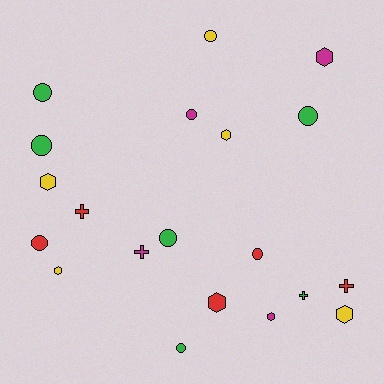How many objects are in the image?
There are 20 objects.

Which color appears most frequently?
Green, with 6 objects.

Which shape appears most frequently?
Circle, with 9 objects.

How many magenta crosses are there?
There is 1 magenta cross.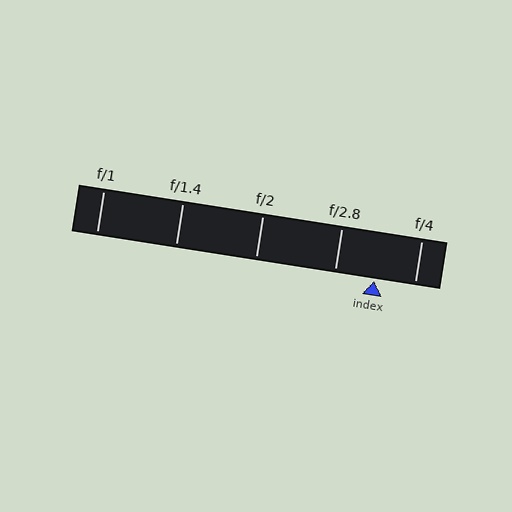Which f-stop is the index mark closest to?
The index mark is closest to f/4.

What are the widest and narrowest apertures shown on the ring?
The widest aperture shown is f/1 and the narrowest is f/4.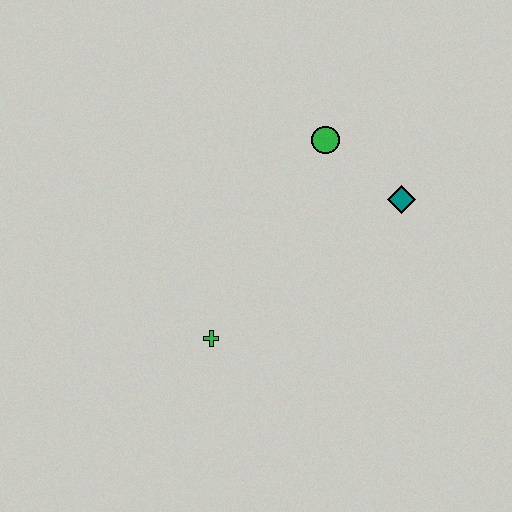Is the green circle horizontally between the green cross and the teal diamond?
Yes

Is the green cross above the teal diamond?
No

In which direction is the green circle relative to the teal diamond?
The green circle is to the left of the teal diamond.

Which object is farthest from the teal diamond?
The green cross is farthest from the teal diamond.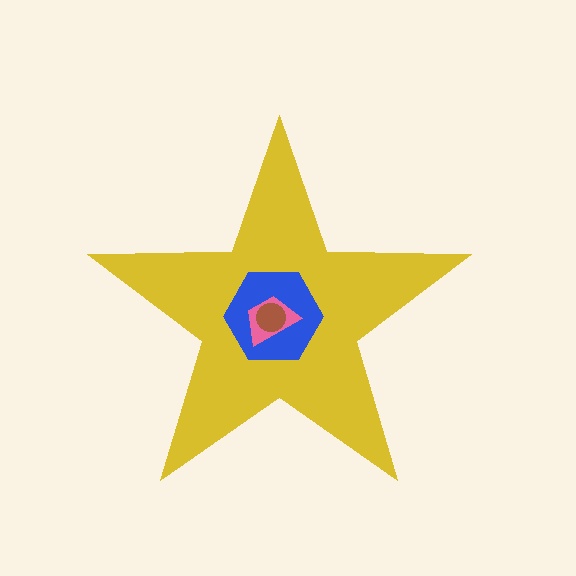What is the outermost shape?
The yellow star.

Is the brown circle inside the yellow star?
Yes.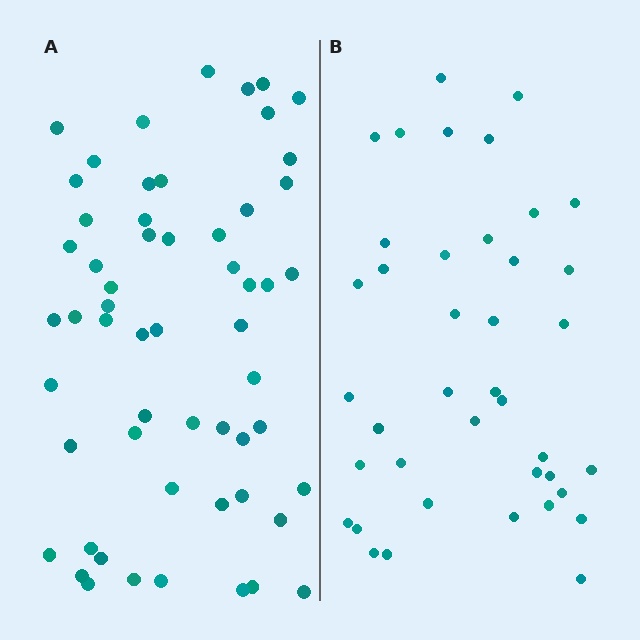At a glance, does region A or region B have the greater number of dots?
Region A (the left region) has more dots.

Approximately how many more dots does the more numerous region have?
Region A has approximately 15 more dots than region B.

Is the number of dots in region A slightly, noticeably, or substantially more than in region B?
Region A has noticeably more, but not dramatically so. The ratio is roughly 1.4 to 1.